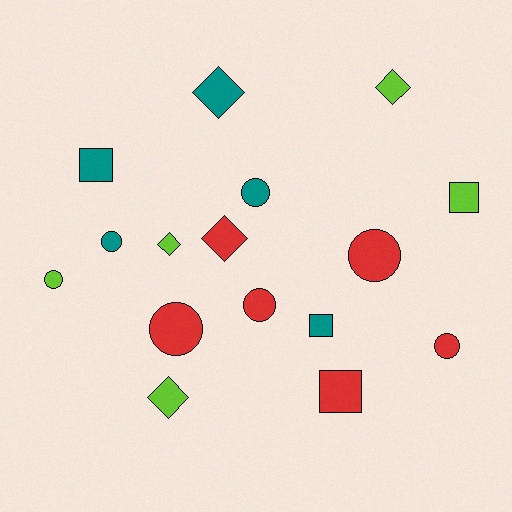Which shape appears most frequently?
Circle, with 7 objects.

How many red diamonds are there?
There is 1 red diamond.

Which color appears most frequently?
Red, with 6 objects.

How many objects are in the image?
There are 16 objects.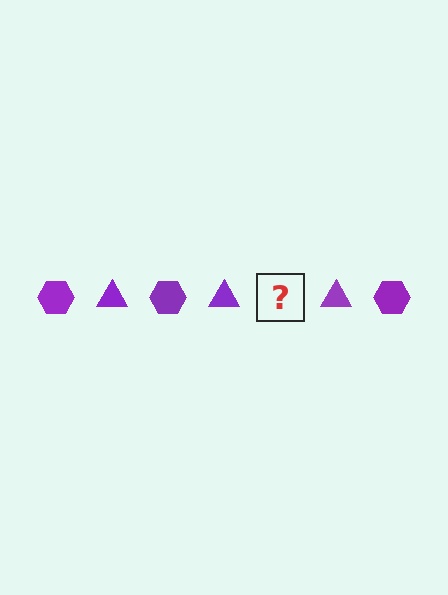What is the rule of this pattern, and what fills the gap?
The rule is that the pattern cycles through hexagon, triangle shapes in purple. The gap should be filled with a purple hexagon.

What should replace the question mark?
The question mark should be replaced with a purple hexagon.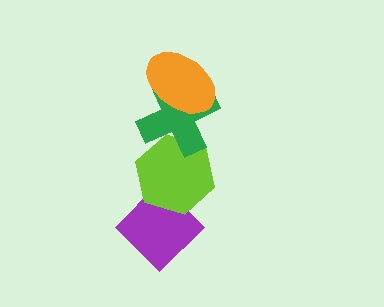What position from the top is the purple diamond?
The purple diamond is 4th from the top.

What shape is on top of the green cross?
The orange ellipse is on top of the green cross.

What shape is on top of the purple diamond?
The lime hexagon is on top of the purple diamond.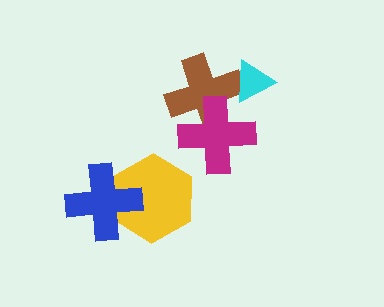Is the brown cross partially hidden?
Yes, it is partially covered by another shape.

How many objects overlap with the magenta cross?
1 object overlaps with the magenta cross.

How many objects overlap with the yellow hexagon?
1 object overlaps with the yellow hexagon.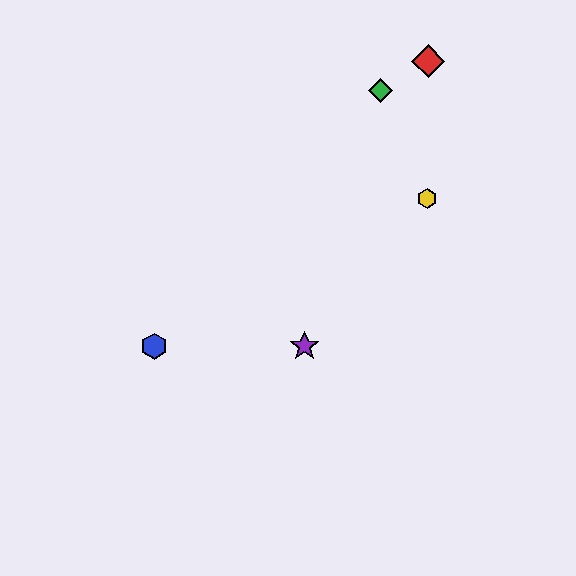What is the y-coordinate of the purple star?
The purple star is at y≈346.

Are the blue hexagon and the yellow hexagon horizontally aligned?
No, the blue hexagon is at y≈346 and the yellow hexagon is at y≈199.